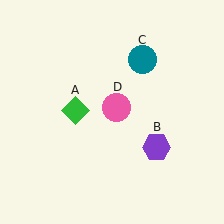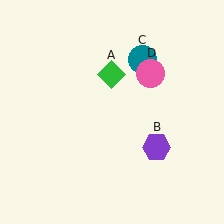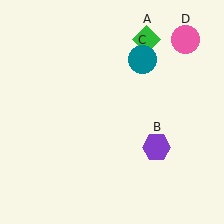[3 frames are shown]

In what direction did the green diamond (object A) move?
The green diamond (object A) moved up and to the right.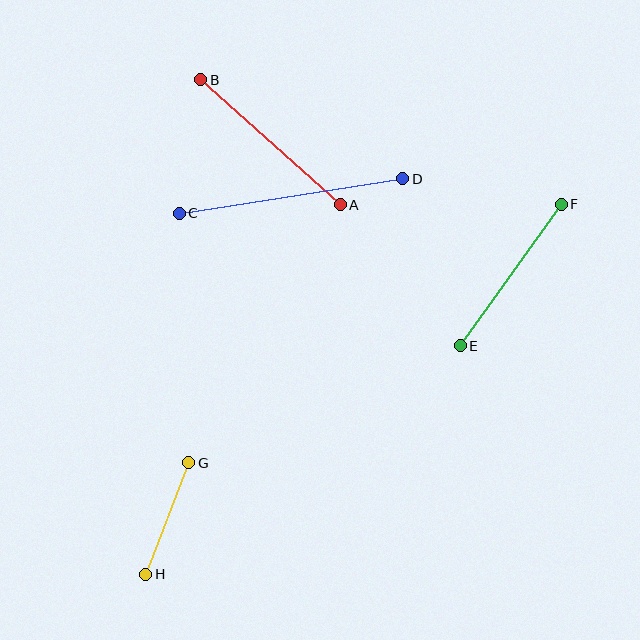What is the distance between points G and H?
The distance is approximately 119 pixels.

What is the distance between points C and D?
The distance is approximately 227 pixels.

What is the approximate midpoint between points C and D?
The midpoint is at approximately (291, 196) pixels.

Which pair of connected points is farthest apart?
Points C and D are farthest apart.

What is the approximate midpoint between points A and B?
The midpoint is at approximately (271, 142) pixels.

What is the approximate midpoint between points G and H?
The midpoint is at approximately (167, 519) pixels.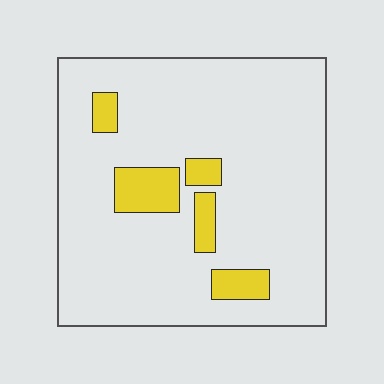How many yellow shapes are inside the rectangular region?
5.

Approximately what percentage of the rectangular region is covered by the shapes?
Approximately 10%.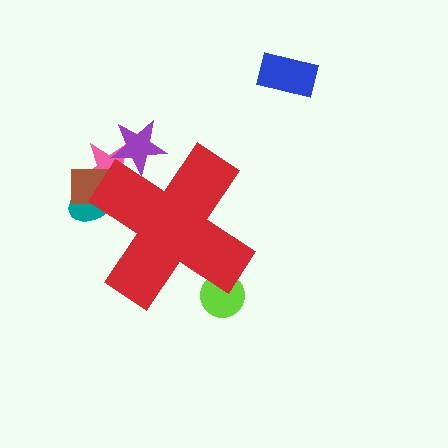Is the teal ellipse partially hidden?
Yes, the teal ellipse is partially hidden behind the red cross.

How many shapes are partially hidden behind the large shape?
5 shapes are partially hidden.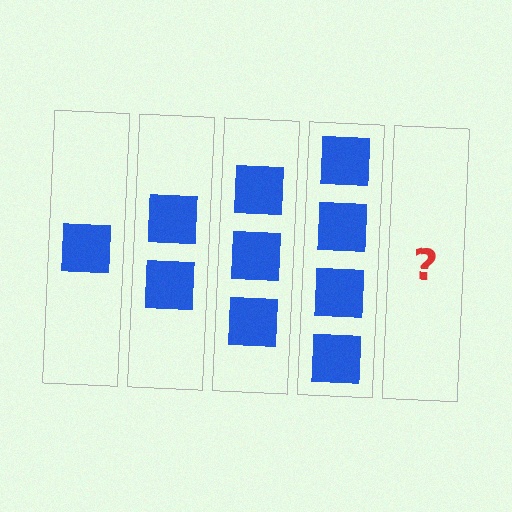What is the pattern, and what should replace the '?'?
The pattern is that each step adds one more square. The '?' should be 5 squares.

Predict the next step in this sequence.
The next step is 5 squares.